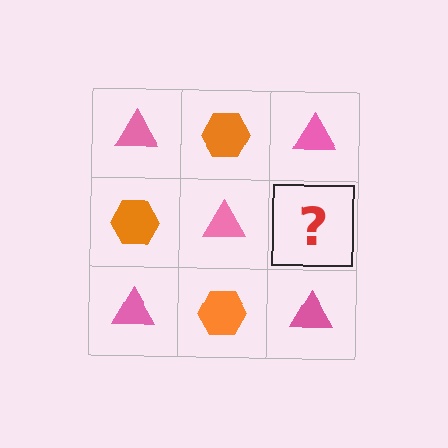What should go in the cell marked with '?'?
The missing cell should contain an orange hexagon.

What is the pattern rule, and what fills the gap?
The rule is that it alternates pink triangle and orange hexagon in a checkerboard pattern. The gap should be filled with an orange hexagon.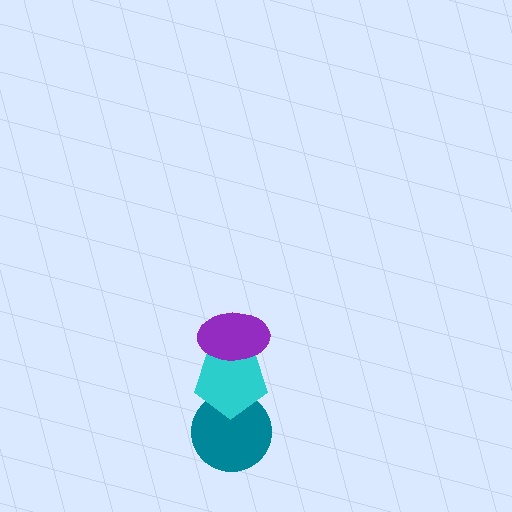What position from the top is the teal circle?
The teal circle is 3rd from the top.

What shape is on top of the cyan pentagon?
The purple ellipse is on top of the cyan pentagon.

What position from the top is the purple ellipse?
The purple ellipse is 1st from the top.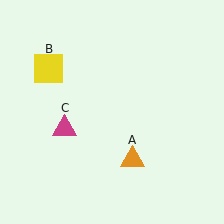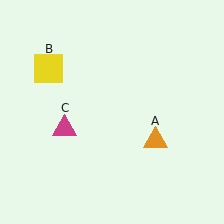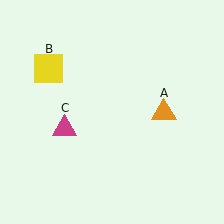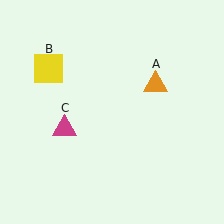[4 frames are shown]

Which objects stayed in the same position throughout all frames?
Yellow square (object B) and magenta triangle (object C) remained stationary.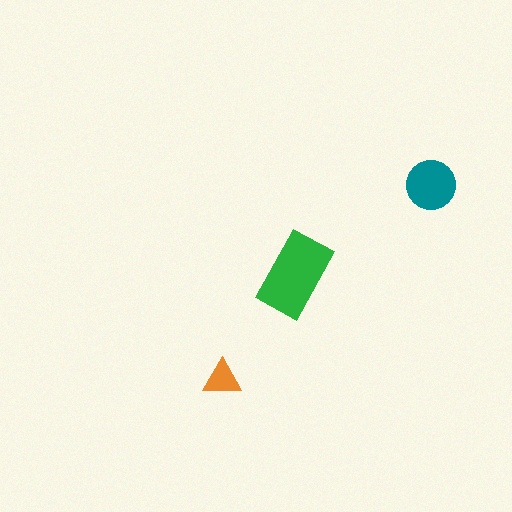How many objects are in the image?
There are 3 objects in the image.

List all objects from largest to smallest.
The green rectangle, the teal circle, the orange triangle.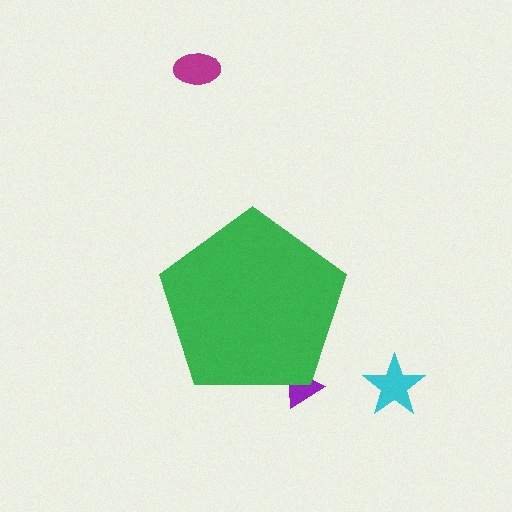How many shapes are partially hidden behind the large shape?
1 shape is partially hidden.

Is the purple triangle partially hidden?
Yes, the purple triangle is partially hidden behind the green pentagon.